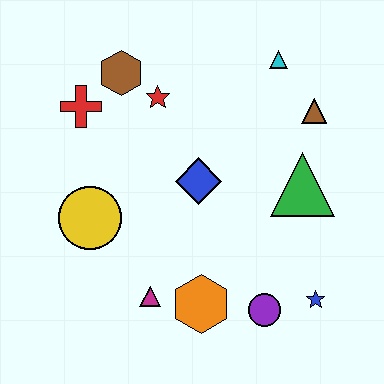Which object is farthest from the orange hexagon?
The cyan triangle is farthest from the orange hexagon.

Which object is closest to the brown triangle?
The cyan triangle is closest to the brown triangle.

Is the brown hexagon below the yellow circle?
No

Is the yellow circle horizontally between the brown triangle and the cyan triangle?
No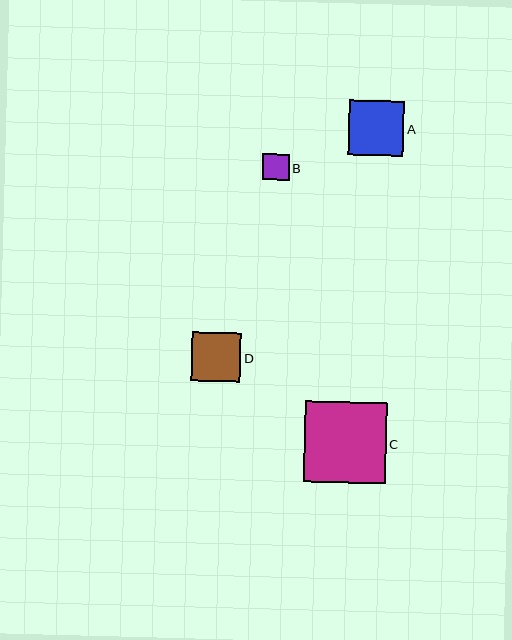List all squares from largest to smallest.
From largest to smallest: C, A, D, B.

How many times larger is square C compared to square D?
Square C is approximately 1.7 times the size of square D.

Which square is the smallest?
Square B is the smallest with a size of approximately 27 pixels.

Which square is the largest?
Square C is the largest with a size of approximately 82 pixels.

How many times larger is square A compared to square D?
Square A is approximately 1.1 times the size of square D.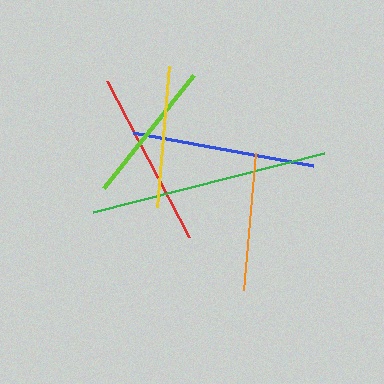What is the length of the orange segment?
The orange segment is approximately 137 pixels long.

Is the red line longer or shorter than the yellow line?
The red line is longer than the yellow line.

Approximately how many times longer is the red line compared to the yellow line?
The red line is approximately 1.3 times the length of the yellow line.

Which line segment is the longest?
The green line is the longest at approximately 239 pixels.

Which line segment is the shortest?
The orange line is the shortest at approximately 137 pixels.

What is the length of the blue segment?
The blue segment is approximately 183 pixels long.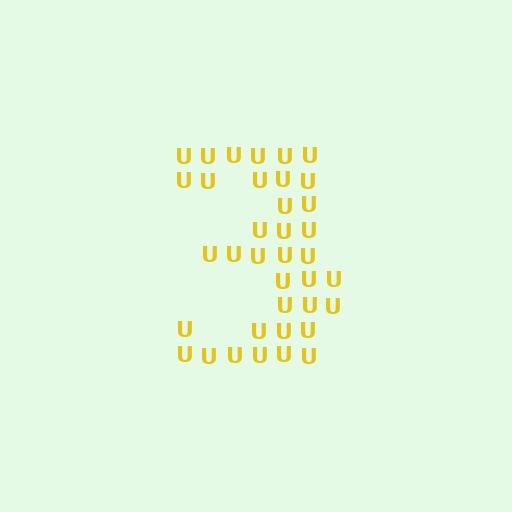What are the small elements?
The small elements are letter U's.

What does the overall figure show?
The overall figure shows the digit 3.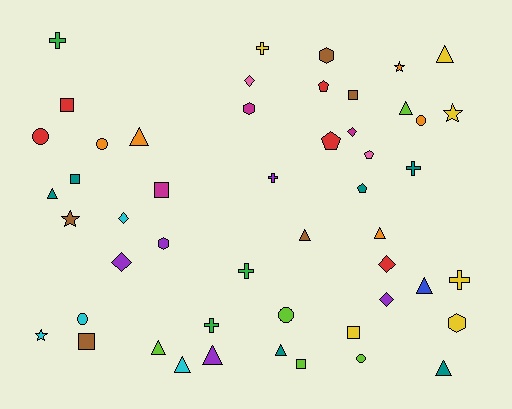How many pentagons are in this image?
There are 4 pentagons.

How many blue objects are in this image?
There is 1 blue object.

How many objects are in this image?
There are 50 objects.